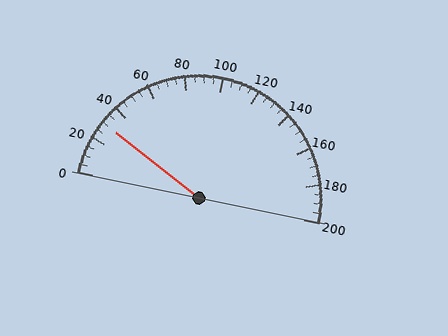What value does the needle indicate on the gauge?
The needle indicates approximately 30.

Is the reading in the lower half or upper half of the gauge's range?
The reading is in the lower half of the range (0 to 200).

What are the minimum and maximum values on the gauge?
The gauge ranges from 0 to 200.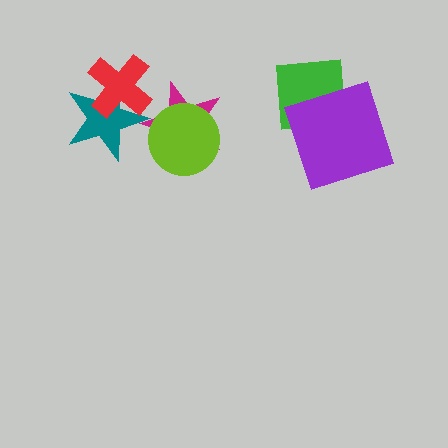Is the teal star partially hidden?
Yes, it is partially covered by another shape.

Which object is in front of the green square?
The purple square is in front of the green square.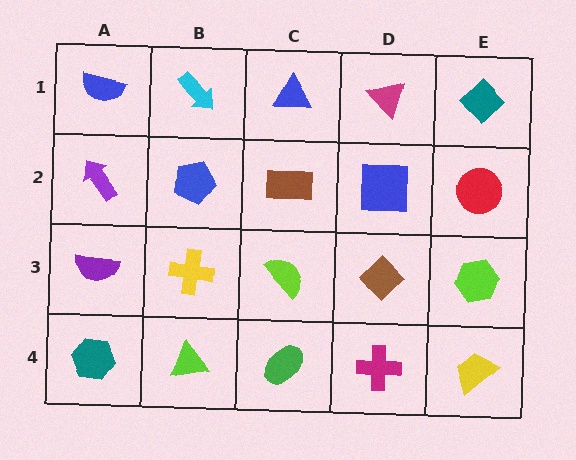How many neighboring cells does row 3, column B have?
4.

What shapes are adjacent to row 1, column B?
A blue pentagon (row 2, column B), a blue semicircle (row 1, column A), a blue triangle (row 1, column C).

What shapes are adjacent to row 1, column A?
A purple arrow (row 2, column A), a cyan arrow (row 1, column B).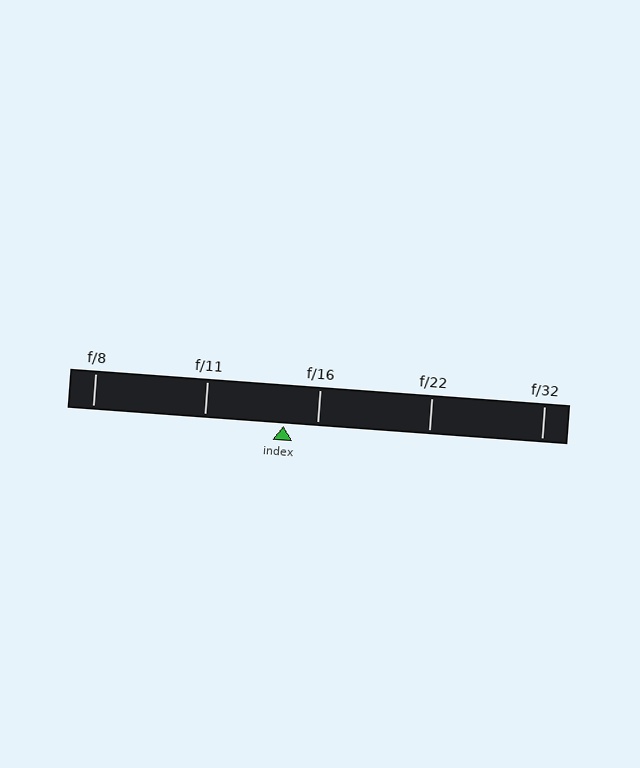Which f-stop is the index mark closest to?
The index mark is closest to f/16.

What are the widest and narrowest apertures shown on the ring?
The widest aperture shown is f/8 and the narrowest is f/32.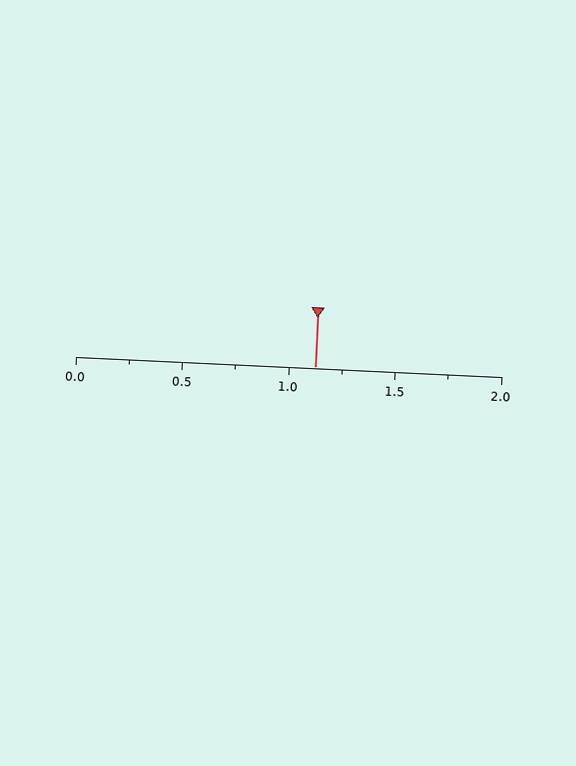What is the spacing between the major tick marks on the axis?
The major ticks are spaced 0.5 apart.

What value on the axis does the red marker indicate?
The marker indicates approximately 1.12.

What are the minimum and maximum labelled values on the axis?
The axis runs from 0.0 to 2.0.